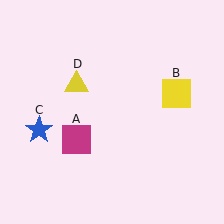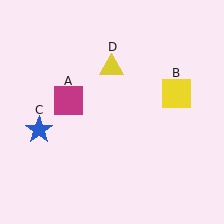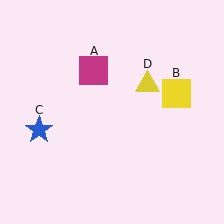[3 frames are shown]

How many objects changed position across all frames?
2 objects changed position: magenta square (object A), yellow triangle (object D).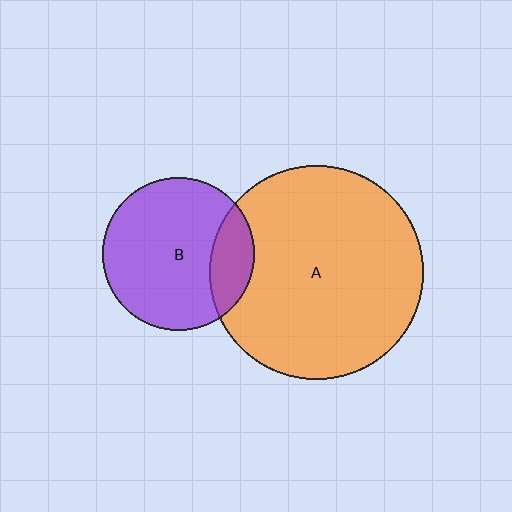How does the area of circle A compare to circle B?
Approximately 2.0 times.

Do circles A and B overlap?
Yes.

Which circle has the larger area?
Circle A (orange).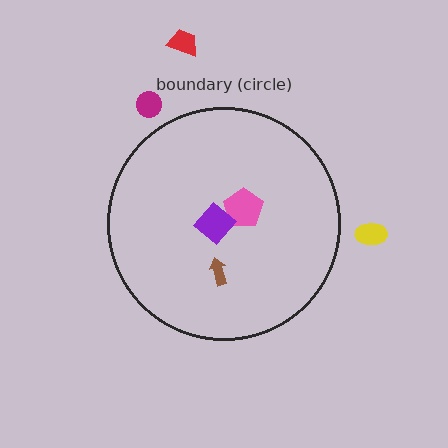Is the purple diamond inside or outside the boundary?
Inside.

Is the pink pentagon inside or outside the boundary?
Inside.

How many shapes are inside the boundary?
3 inside, 3 outside.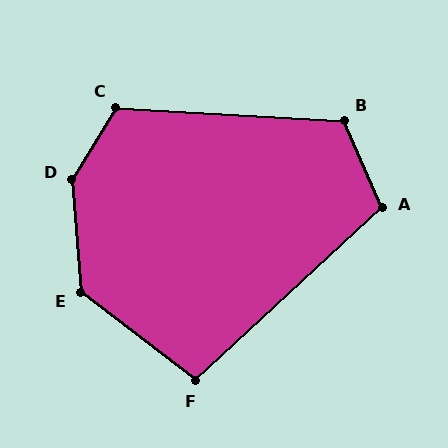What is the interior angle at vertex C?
Approximately 119 degrees (obtuse).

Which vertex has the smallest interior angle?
F, at approximately 100 degrees.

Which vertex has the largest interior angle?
D, at approximately 144 degrees.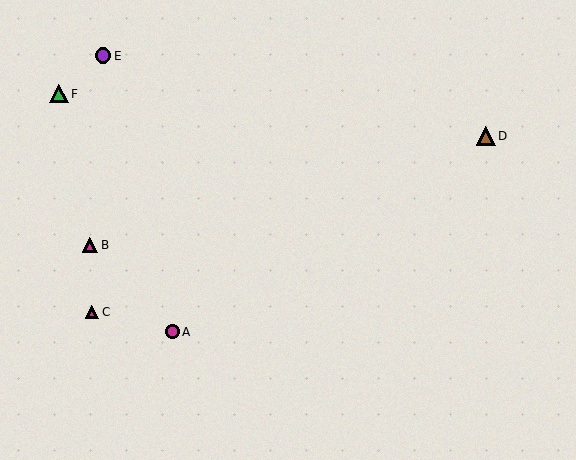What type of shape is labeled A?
Shape A is a magenta circle.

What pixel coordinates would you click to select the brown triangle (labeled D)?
Click at (486, 136) to select the brown triangle D.